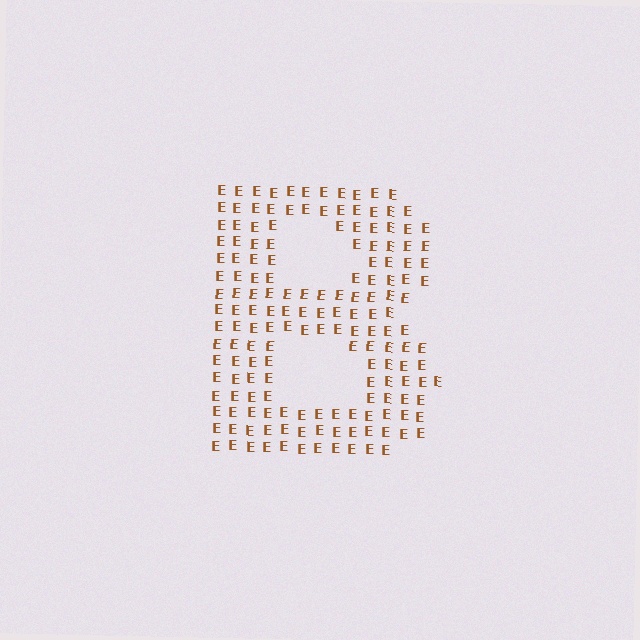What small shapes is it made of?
It is made of small letter E's.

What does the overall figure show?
The overall figure shows the letter B.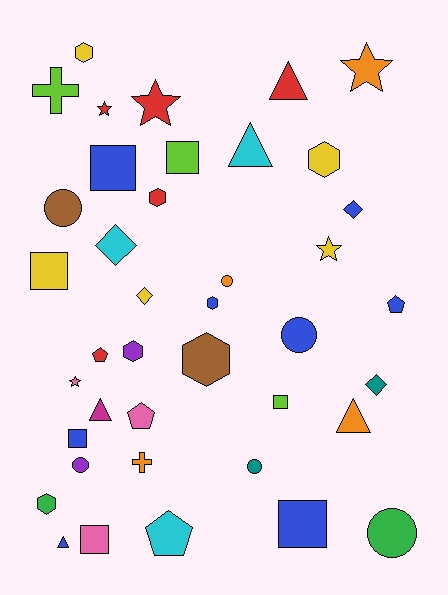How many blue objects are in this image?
There are 8 blue objects.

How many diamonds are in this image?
There are 4 diamonds.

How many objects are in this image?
There are 40 objects.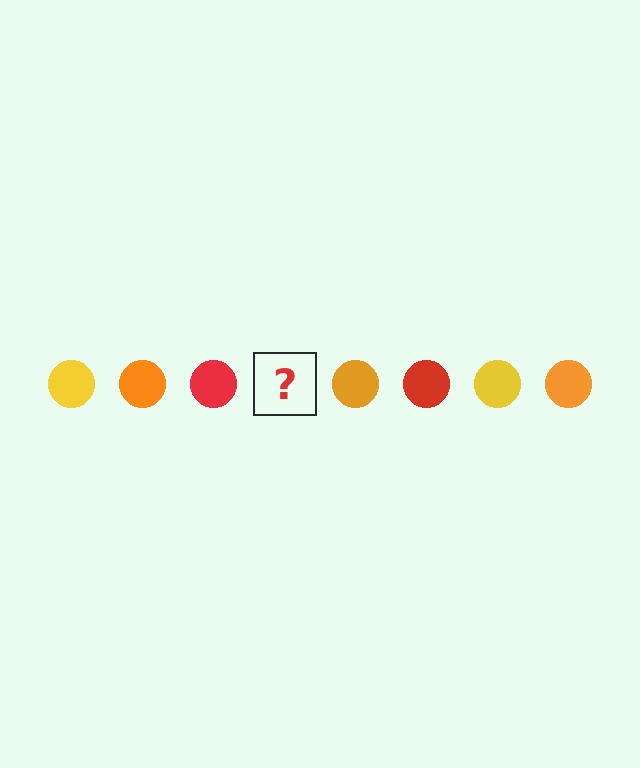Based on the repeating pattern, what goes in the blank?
The blank should be a yellow circle.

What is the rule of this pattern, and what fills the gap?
The rule is that the pattern cycles through yellow, orange, red circles. The gap should be filled with a yellow circle.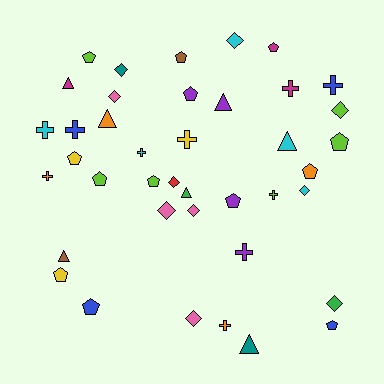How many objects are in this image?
There are 40 objects.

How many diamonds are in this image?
There are 10 diamonds.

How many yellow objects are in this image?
There are 3 yellow objects.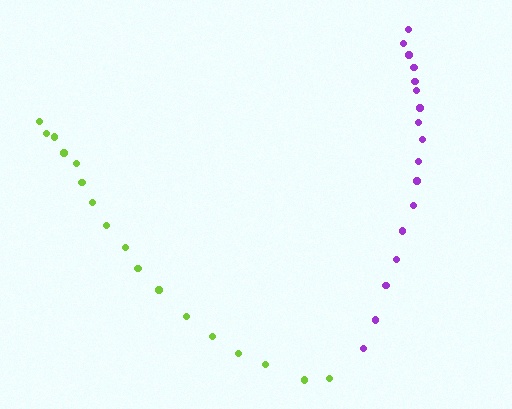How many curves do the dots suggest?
There are 2 distinct paths.